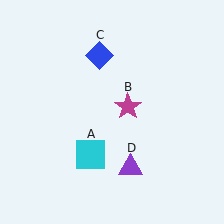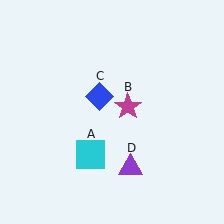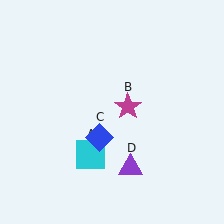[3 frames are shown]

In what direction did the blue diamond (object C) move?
The blue diamond (object C) moved down.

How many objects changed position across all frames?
1 object changed position: blue diamond (object C).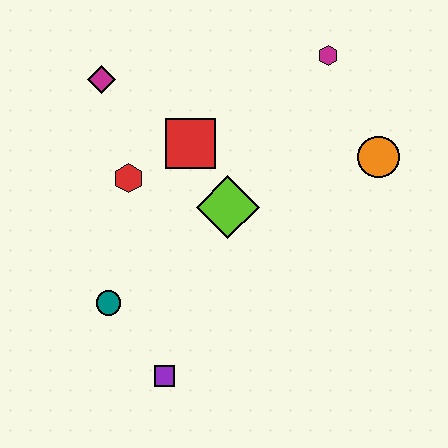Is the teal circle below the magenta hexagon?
Yes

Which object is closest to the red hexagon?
The red square is closest to the red hexagon.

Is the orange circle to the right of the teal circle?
Yes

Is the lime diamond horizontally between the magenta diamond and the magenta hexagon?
Yes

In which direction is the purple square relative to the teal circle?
The purple square is below the teal circle.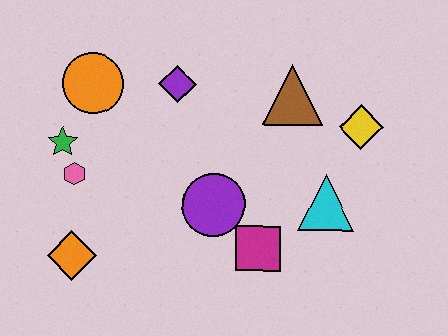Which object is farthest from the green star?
The yellow diamond is farthest from the green star.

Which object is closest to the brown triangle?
The yellow diamond is closest to the brown triangle.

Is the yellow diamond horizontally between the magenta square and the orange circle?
No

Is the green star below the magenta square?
No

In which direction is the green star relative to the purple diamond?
The green star is to the left of the purple diamond.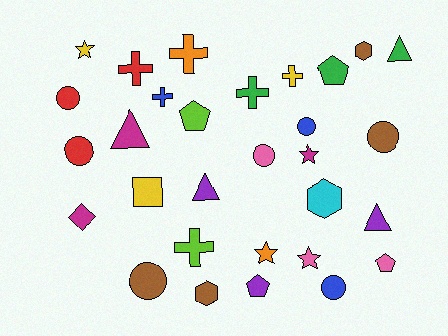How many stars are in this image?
There are 4 stars.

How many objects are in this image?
There are 30 objects.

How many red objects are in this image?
There are 3 red objects.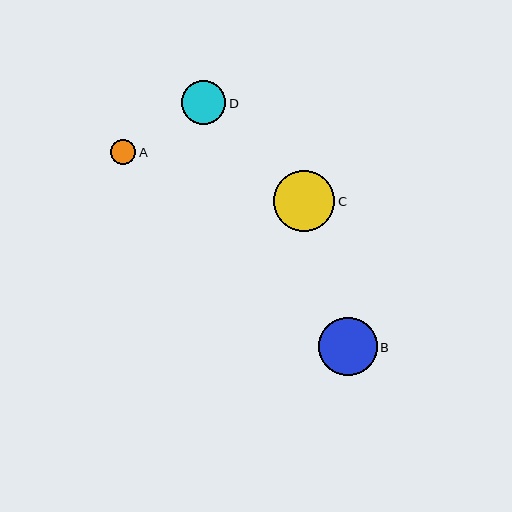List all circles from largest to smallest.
From largest to smallest: C, B, D, A.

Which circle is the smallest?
Circle A is the smallest with a size of approximately 25 pixels.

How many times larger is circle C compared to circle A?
Circle C is approximately 2.4 times the size of circle A.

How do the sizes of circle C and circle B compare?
Circle C and circle B are approximately the same size.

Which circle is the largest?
Circle C is the largest with a size of approximately 61 pixels.